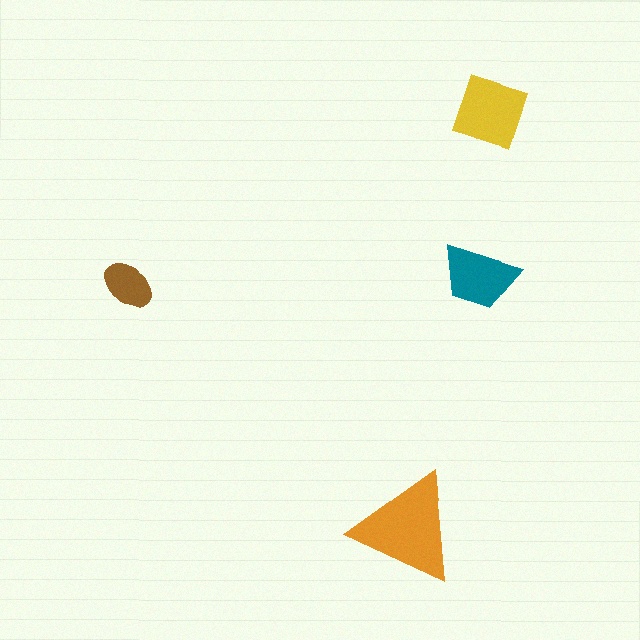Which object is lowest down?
The orange triangle is bottommost.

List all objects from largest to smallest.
The orange triangle, the yellow square, the teal trapezoid, the brown ellipse.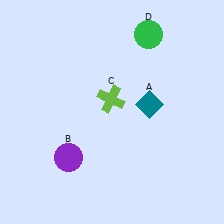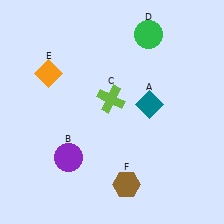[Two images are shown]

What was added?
An orange diamond (E), a brown hexagon (F) were added in Image 2.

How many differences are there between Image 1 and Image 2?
There are 2 differences between the two images.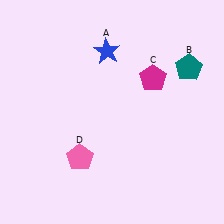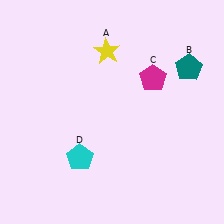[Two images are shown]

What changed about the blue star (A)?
In Image 1, A is blue. In Image 2, it changed to yellow.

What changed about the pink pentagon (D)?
In Image 1, D is pink. In Image 2, it changed to cyan.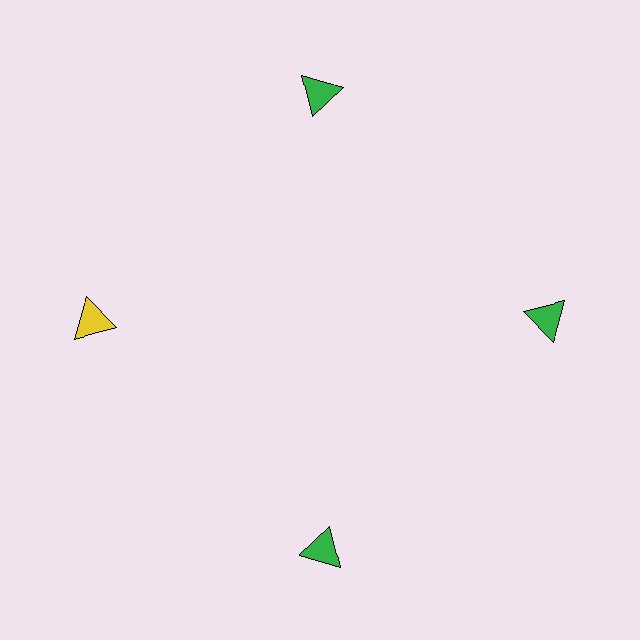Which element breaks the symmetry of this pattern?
The yellow triangle at roughly the 9 o'clock position breaks the symmetry. All other shapes are green triangles.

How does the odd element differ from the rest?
It has a different color: yellow instead of green.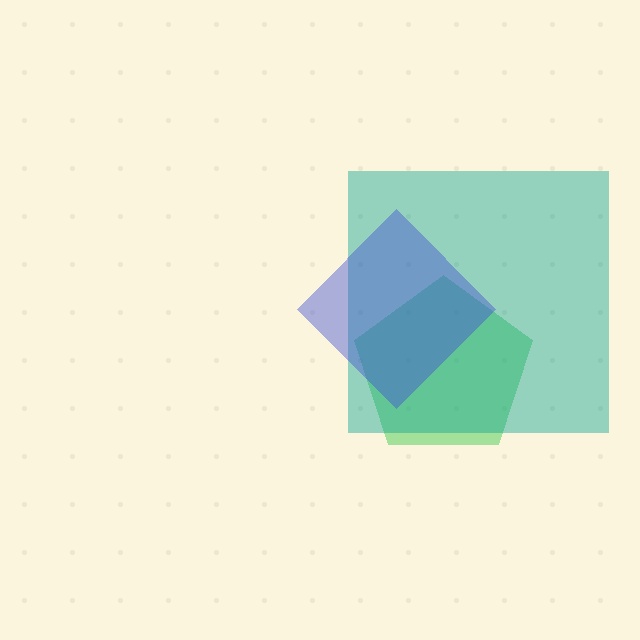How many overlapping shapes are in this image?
There are 3 overlapping shapes in the image.